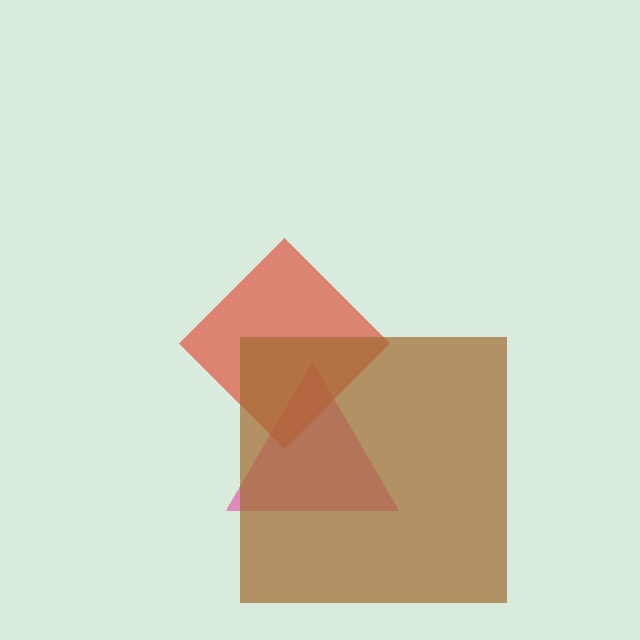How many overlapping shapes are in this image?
There are 3 overlapping shapes in the image.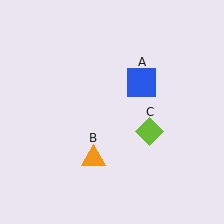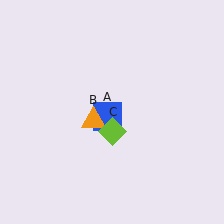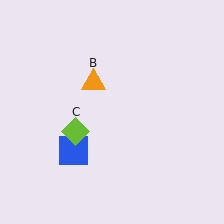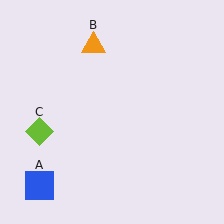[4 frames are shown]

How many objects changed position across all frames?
3 objects changed position: blue square (object A), orange triangle (object B), lime diamond (object C).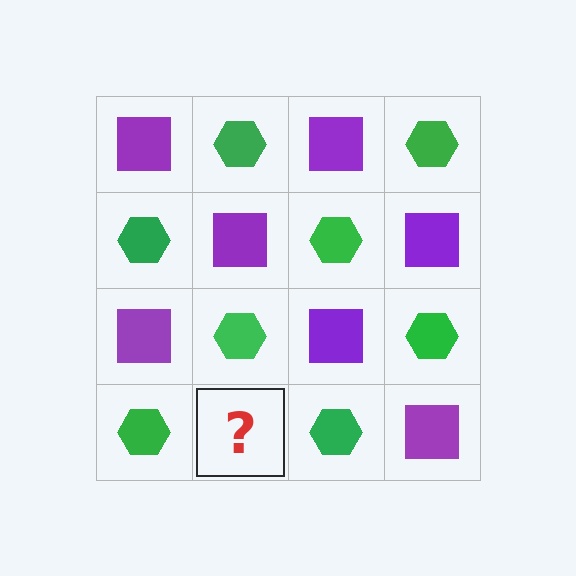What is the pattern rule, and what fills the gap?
The rule is that it alternates purple square and green hexagon in a checkerboard pattern. The gap should be filled with a purple square.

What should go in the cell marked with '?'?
The missing cell should contain a purple square.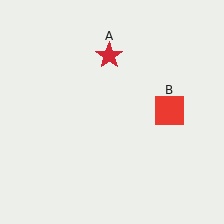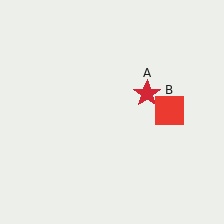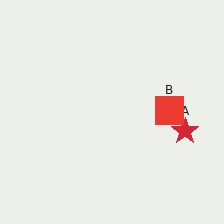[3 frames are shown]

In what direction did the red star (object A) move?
The red star (object A) moved down and to the right.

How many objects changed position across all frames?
1 object changed position: red star (object A).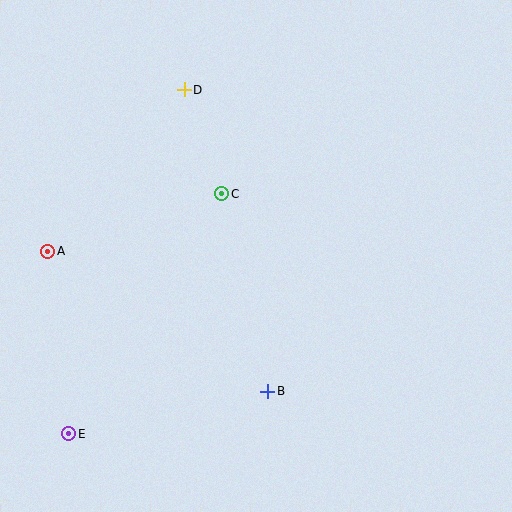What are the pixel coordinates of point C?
Point C is at (222, 194).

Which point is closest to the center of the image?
Point C at (222, 194) is closest to the center.